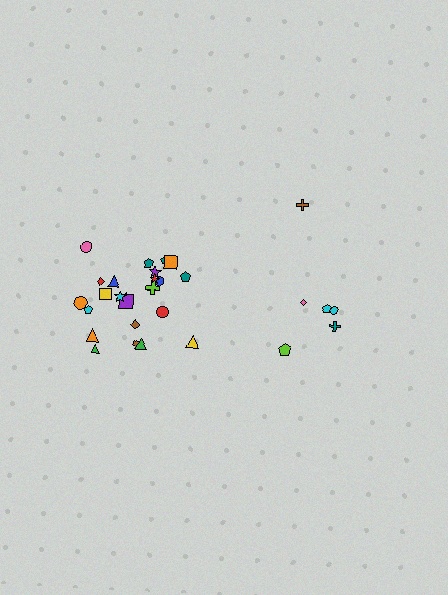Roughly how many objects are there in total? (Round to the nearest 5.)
Roughly 30 objects in total.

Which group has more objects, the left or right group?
The left group.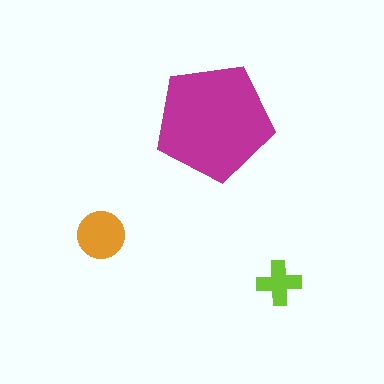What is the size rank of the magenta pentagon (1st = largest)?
1st.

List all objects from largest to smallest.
The magenta pentagon, the orange circle, the lime cross.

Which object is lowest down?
The lime cross is bottommost.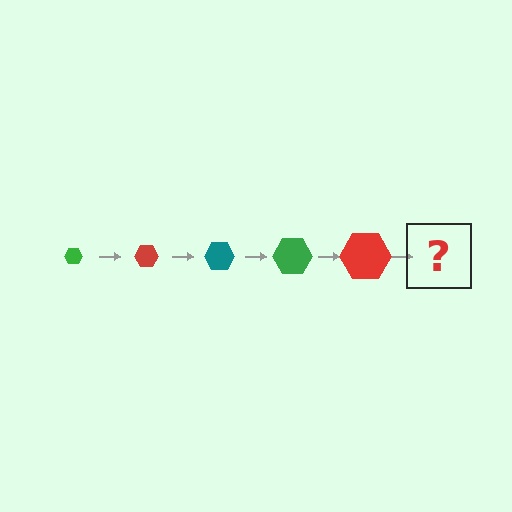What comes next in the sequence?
The next element should be a teal hexagon, larger than the previous one.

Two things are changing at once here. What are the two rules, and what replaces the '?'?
The two rules are that the hexagon grows larger each step and the color cycles through green, red, and teal. The '?' should be a teal hexagon, larger than the previous one.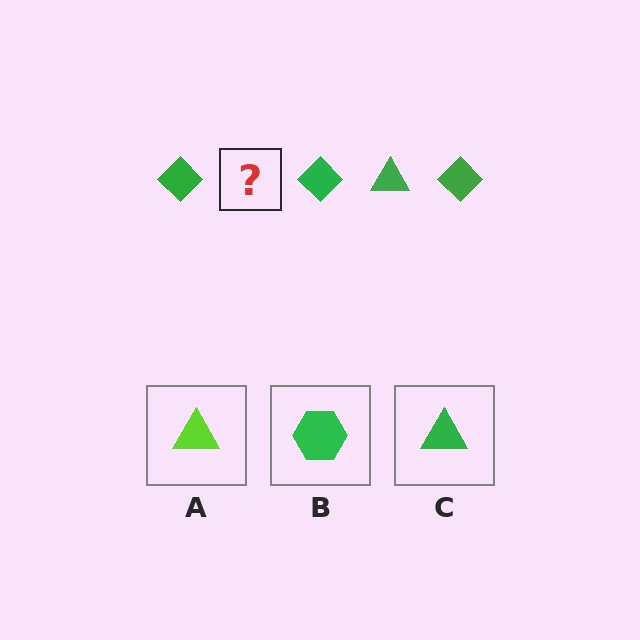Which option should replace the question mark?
Option C.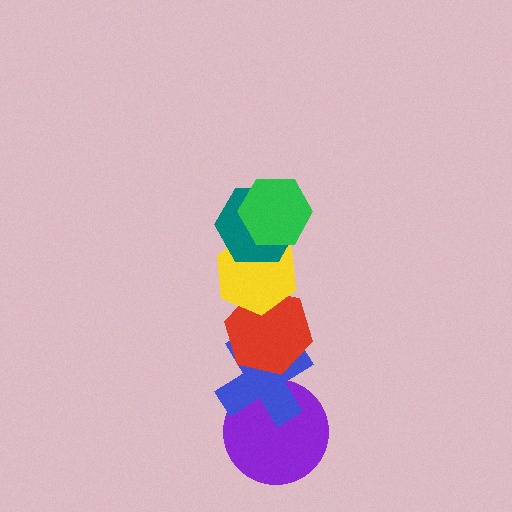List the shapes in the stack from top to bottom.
From top to bottom: the green hexagon, the teal hexagon, the yellow hexagon, the red hexagon, the blue cross, the purple circle.